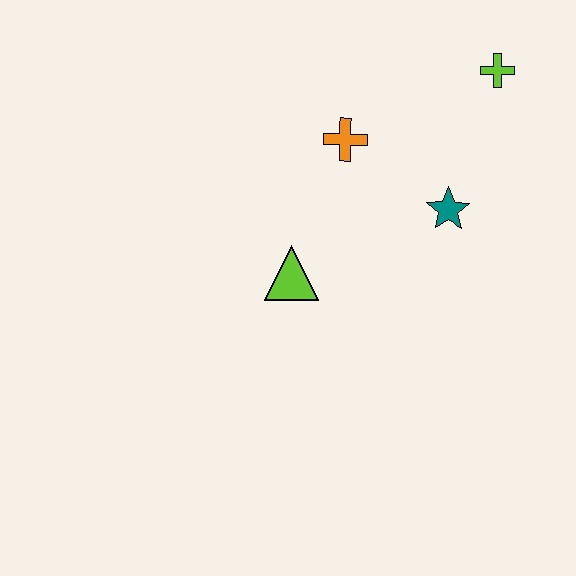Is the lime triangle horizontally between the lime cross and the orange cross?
No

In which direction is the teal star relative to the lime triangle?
The teal star is to the right of the lime triangle.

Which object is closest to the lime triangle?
The orange cross is closest to the lime triangle.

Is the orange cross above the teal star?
Yes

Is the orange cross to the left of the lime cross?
Yes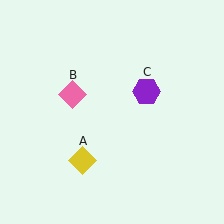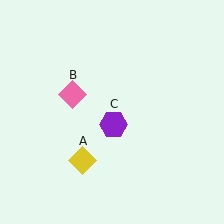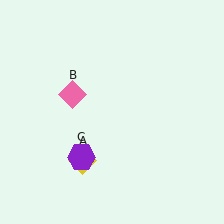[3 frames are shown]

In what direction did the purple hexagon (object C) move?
The purple hexagon (object C) moved down and to the left.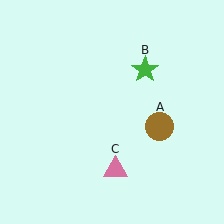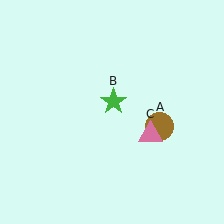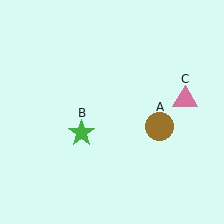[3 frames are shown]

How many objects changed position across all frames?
2 objects changed position: green star (object B), pink triangle (object C).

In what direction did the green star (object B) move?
The green star (object B) moved down and to the left.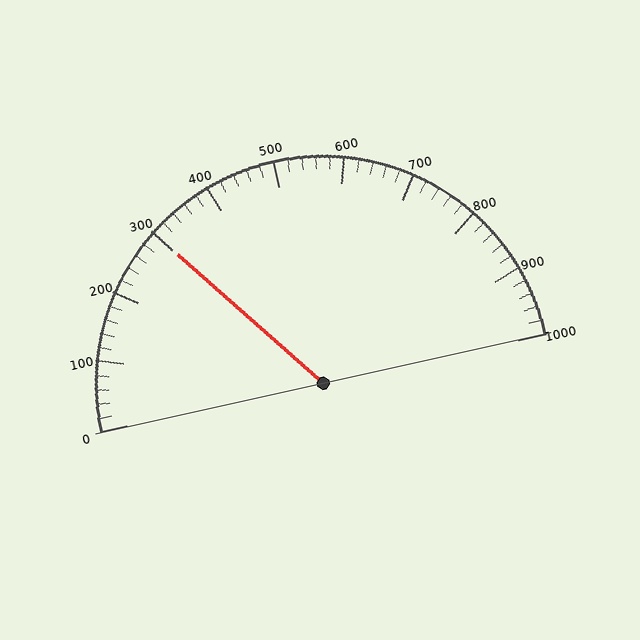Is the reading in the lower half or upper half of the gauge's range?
The reading is in the lower half of the range (0 to 1000).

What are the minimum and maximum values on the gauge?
The gauge ranges from 0 to 1000.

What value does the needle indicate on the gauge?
The needle indicates approximately 300.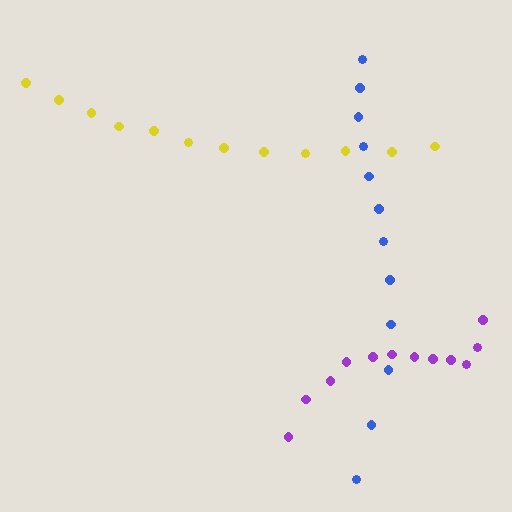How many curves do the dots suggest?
There are 3 distinct paths.